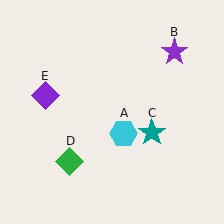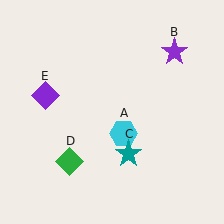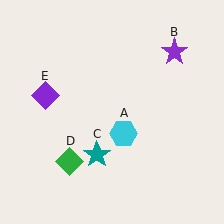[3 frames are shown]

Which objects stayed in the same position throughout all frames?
Cyan hexagon (object A) and purple star (object B) and green diamond (object D) and purple diamond (object E) remained stationary.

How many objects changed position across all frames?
1 object changed position: teal star (object C).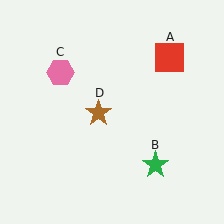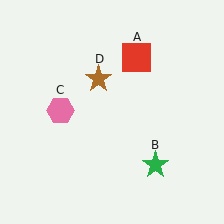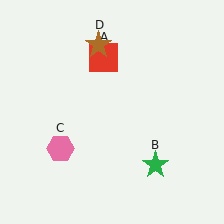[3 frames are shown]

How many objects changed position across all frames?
3 objects changed position: red square (object A), pink hexagon (object C), brown star (object D).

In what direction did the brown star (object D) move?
The brown star (object D) moved up.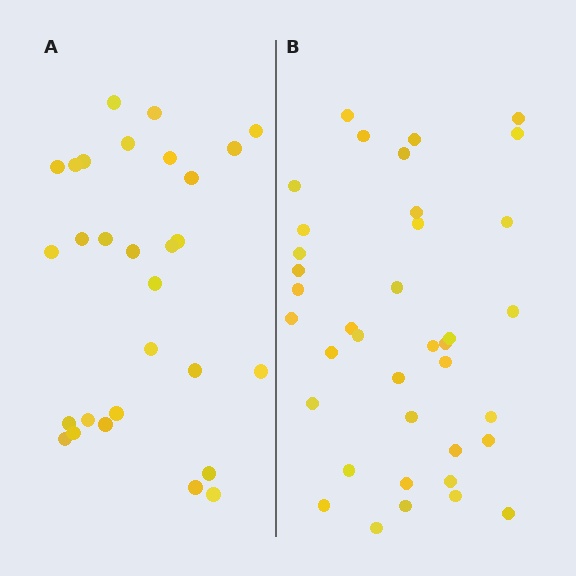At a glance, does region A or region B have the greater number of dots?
Region B (the right region) has more dots.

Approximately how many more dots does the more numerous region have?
Region B has roughly 8 or so more dots than region A.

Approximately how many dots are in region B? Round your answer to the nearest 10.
About 40 dots. (The exact count is 38, which rounds to 40.)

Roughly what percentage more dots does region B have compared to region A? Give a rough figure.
About 30% more.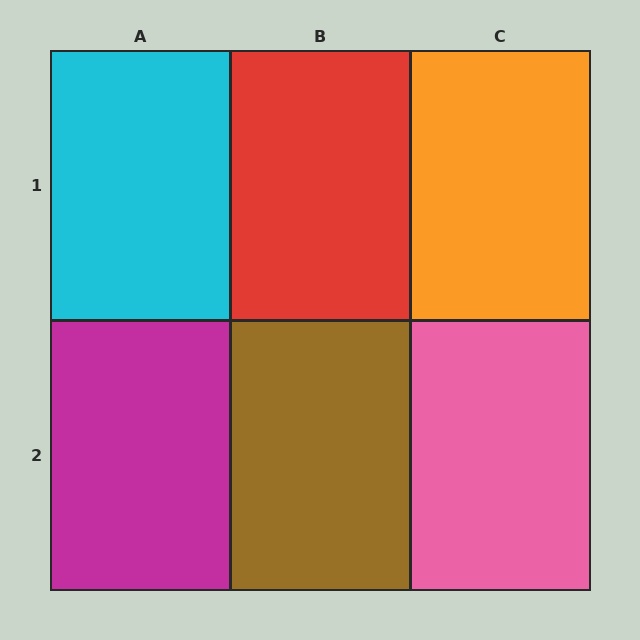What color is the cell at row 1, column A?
Cyan.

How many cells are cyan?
1 cell is cyan.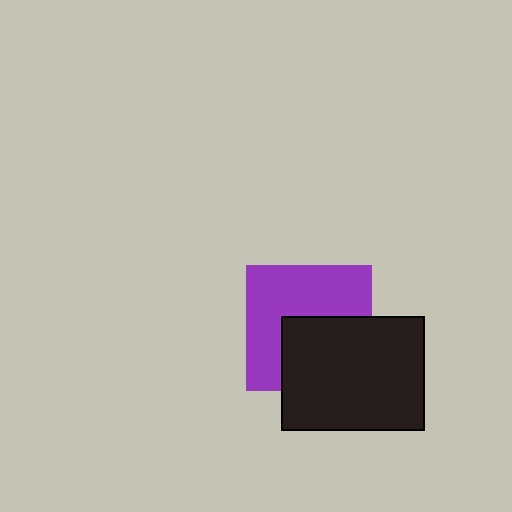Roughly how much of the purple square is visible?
About half of it is visible (roughly 57%).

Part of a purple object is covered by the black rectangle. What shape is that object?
It is a square.